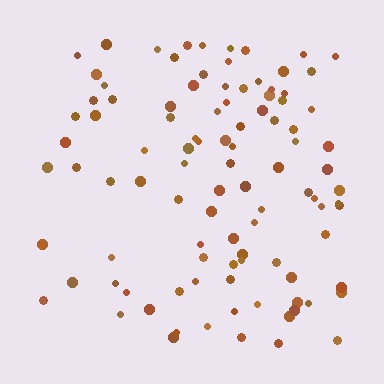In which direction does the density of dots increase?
From left to right, with the right side densest.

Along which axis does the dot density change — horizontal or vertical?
Horizontal.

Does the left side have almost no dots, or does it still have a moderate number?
Still a moderate number, just noticeably fewer than the right.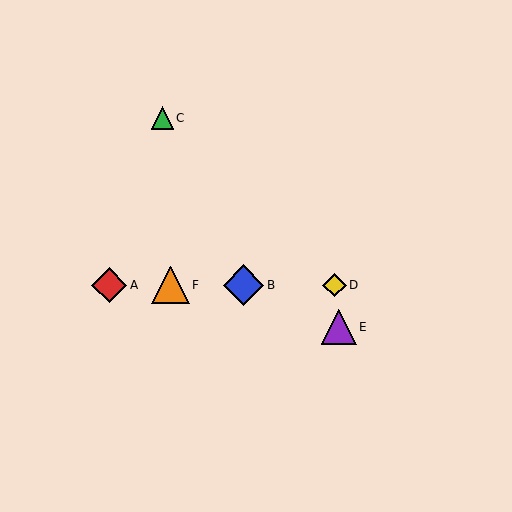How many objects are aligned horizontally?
4 objects (A, B, D, F) are aligned horizontally.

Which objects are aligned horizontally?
Objects A, B, D, F are aligned horizontally.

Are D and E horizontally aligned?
No, D is at y≈285 and E is at y≈327.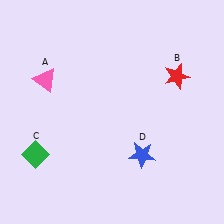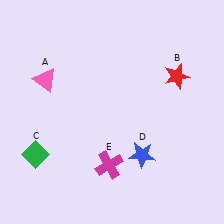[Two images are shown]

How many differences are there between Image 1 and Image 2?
There is 1 difference between the two images.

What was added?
A magenta cross (E) was added in Image 2.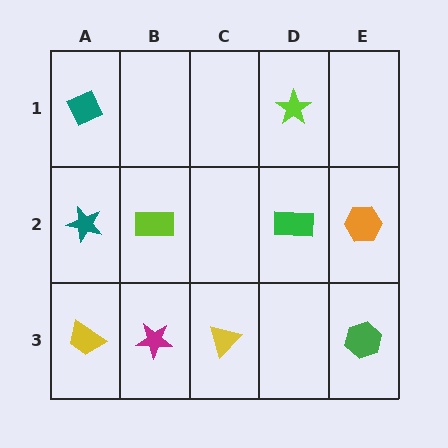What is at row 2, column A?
A teal star.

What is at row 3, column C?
A yellow triangle.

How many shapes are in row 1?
2 shapes.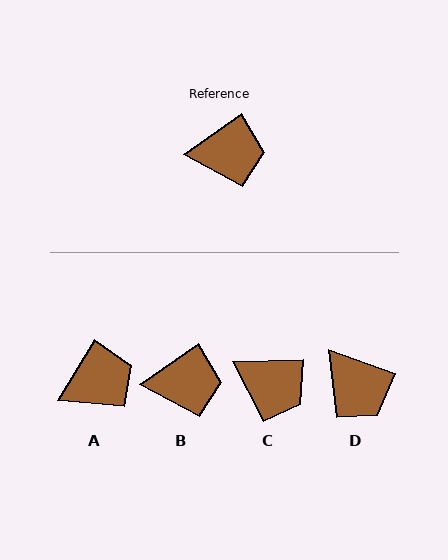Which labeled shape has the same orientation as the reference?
B.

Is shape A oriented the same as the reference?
No, it is off by about 24 degrees.